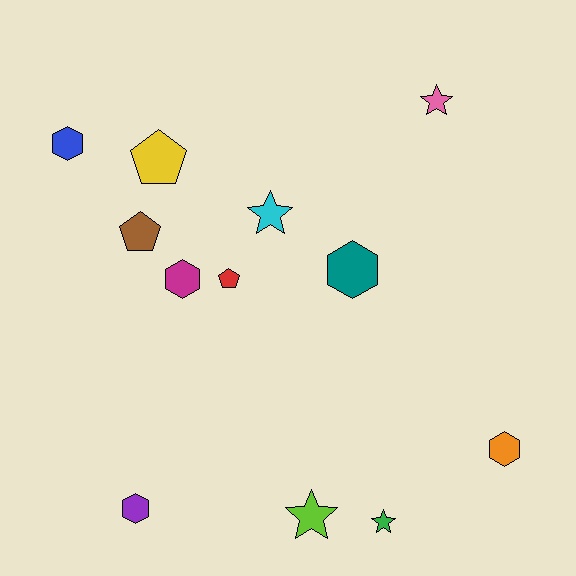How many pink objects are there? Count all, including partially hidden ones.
There is 1 pink object.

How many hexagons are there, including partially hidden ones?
There are 5 hexagons.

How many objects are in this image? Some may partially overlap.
There are 12 objects.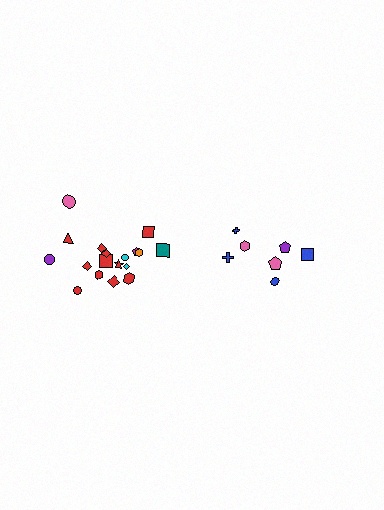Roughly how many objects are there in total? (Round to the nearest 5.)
Roughly 25 objects in total.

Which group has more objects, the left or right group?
The left group.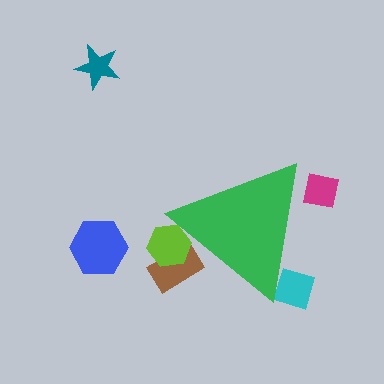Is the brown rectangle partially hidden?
Yes, the brown rectangle is partially hidden behind the green triangle.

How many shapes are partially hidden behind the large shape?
4 shapes are partially hidden.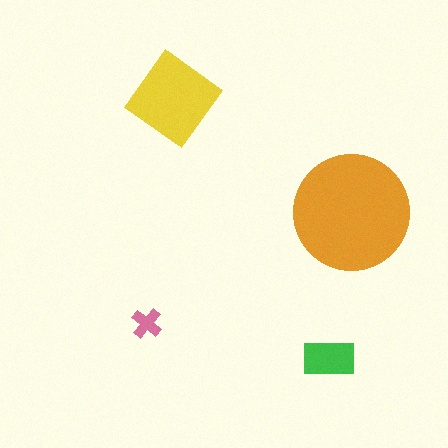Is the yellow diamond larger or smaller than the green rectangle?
Larger.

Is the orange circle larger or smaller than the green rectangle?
Larger.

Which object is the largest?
The orange circle.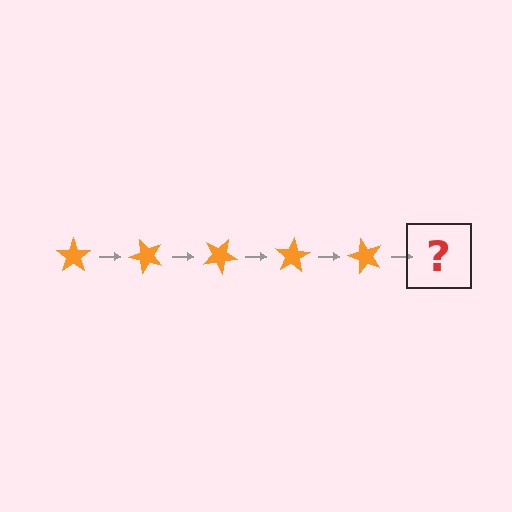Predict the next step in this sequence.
The next step is an orange star rotated 250 degrees.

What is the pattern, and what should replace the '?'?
The pattern is that the star rotates 50 degrees each step. The '?' should be an orange star rotated 250 degrees.